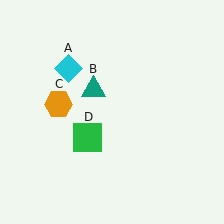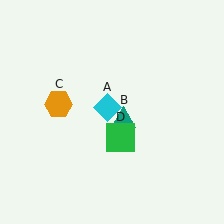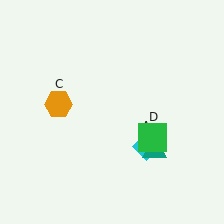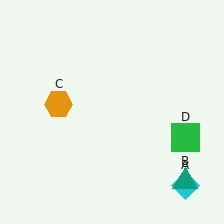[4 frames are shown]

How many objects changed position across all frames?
3 objects changed position: cyan diamond (object A), teal triangle (object B), green square (object D).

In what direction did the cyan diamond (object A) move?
The cyan diamond (object A) moved down and to the right.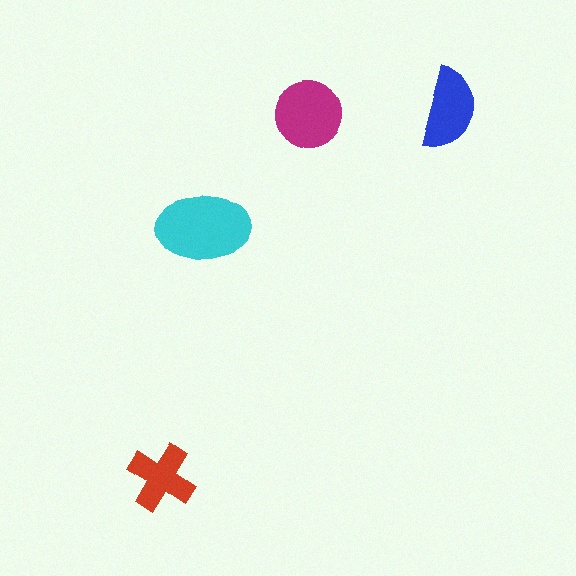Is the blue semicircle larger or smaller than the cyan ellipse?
Smaller.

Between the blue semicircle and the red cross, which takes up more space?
The blue semicircle.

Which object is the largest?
The cyan ellipse.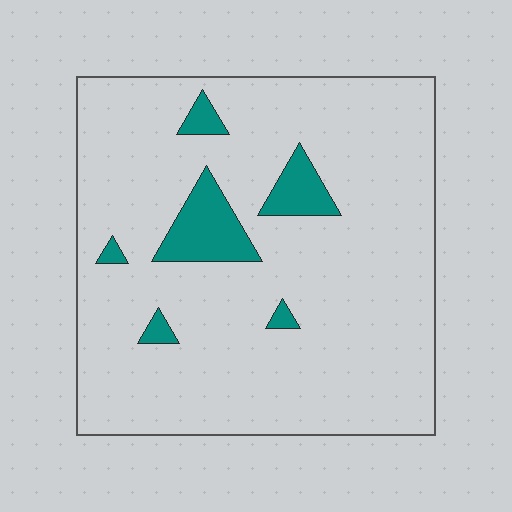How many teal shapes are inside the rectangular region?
6.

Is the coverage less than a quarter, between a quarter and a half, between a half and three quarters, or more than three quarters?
Less than a quarter.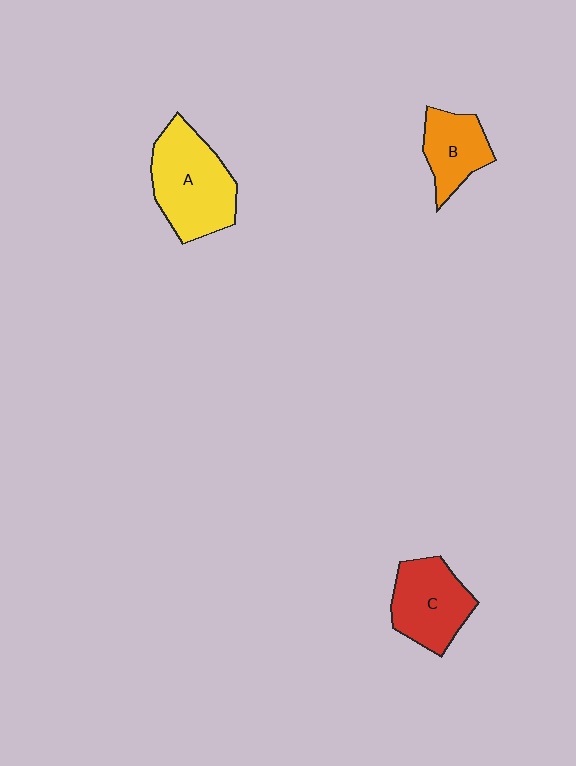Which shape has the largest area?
Shape A (yellow).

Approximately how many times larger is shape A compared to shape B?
Approximately 1.7 times.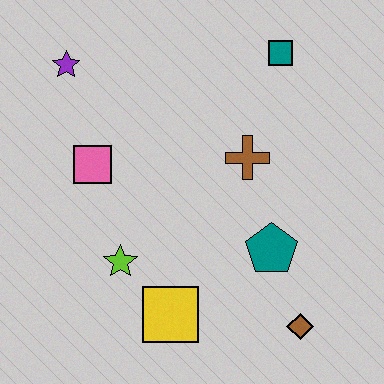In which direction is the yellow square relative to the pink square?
The yellow square is below the pink square.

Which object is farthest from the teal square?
The yellow square is farthest from the teal square.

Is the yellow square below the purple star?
Yes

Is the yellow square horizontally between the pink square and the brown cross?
Yes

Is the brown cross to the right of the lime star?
Yes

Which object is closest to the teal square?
The brown cross is closest to the teal square.